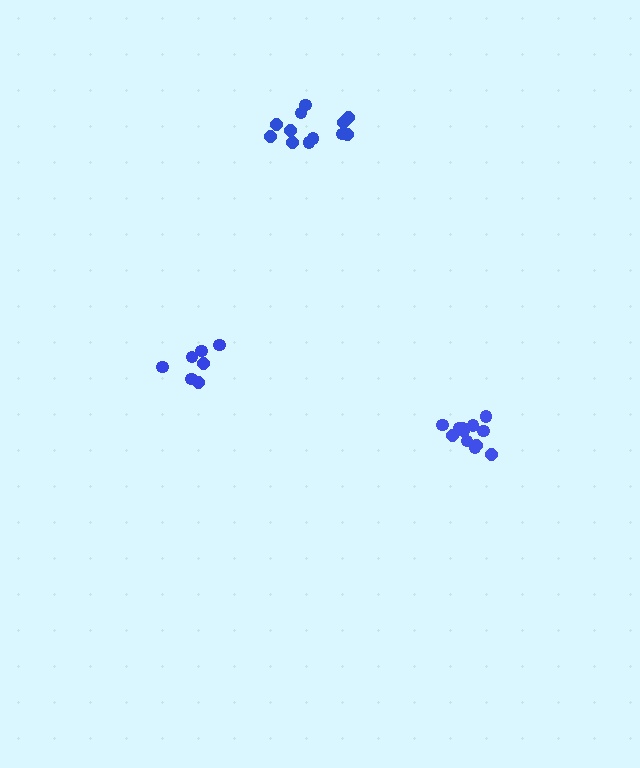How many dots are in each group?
Group 1: 12 dots, Group 2: 7 dots, Group 3: 12 dots (31 total).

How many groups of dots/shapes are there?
There are 3 groups.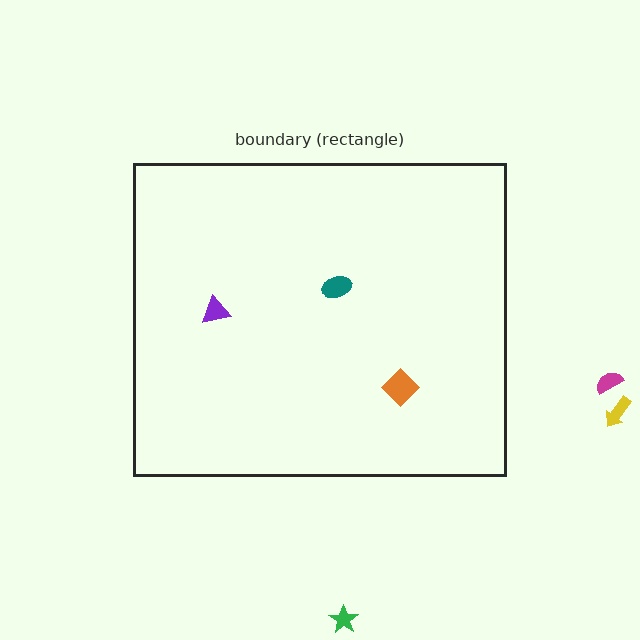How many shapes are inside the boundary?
3 inside, 3 outside.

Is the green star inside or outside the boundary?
Outside.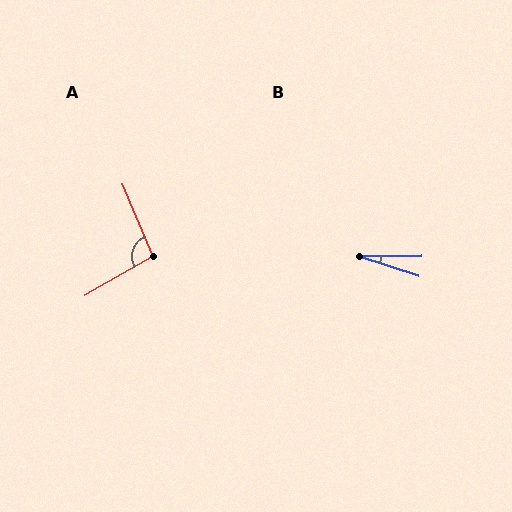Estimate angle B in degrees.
Approximately 19 degrees.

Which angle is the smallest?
B, at approximately 19 degrees.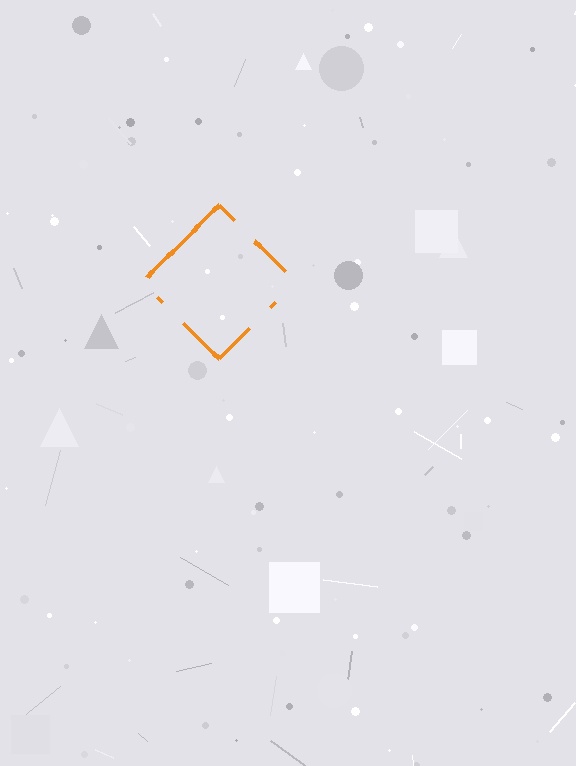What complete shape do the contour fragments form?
The contour fragments form a diamond.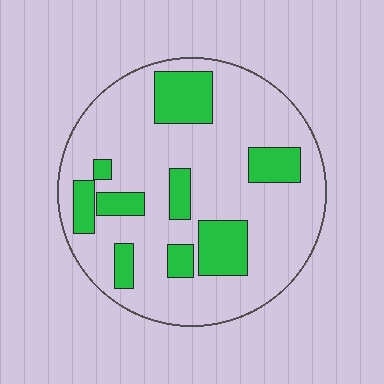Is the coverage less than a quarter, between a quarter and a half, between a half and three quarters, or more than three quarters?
Less than a quarter.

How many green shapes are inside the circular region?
9.